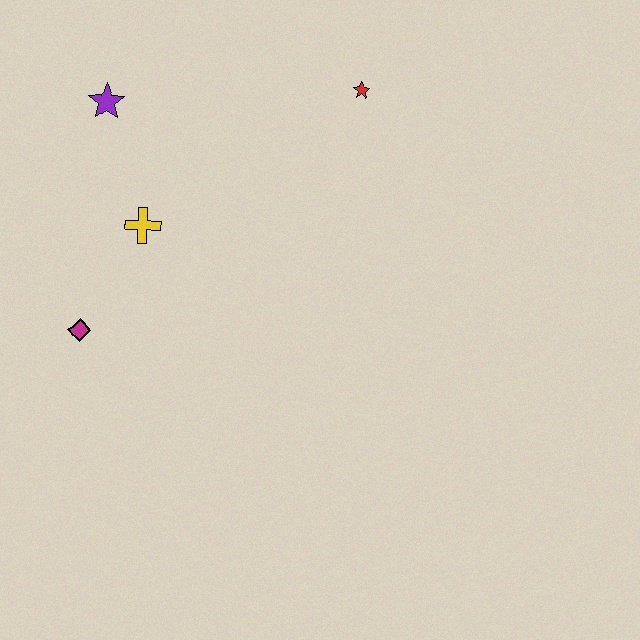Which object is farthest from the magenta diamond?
The red star is farthest from the magenta diamond.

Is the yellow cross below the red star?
Yes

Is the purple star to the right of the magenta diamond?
Yes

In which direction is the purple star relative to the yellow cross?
The purple star is above the yellow cross.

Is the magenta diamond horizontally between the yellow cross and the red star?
No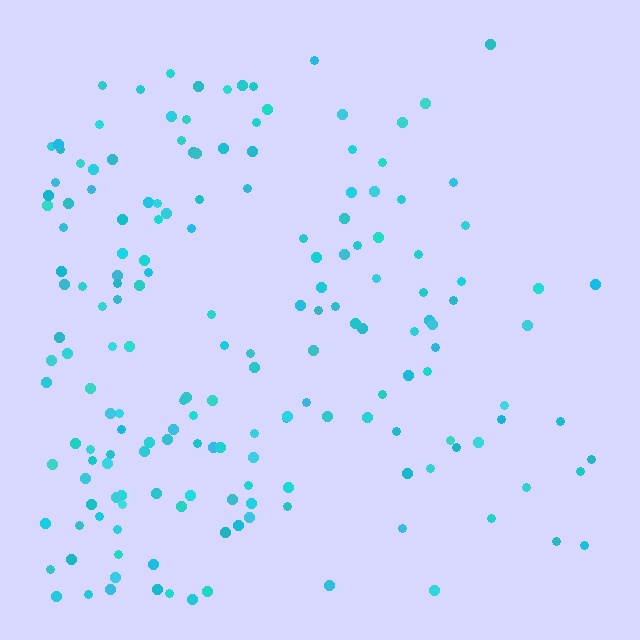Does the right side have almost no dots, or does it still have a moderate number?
Still a moderate number, just noticeably fewer than the left.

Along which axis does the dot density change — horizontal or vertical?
Horizontal.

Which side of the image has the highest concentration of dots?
The left.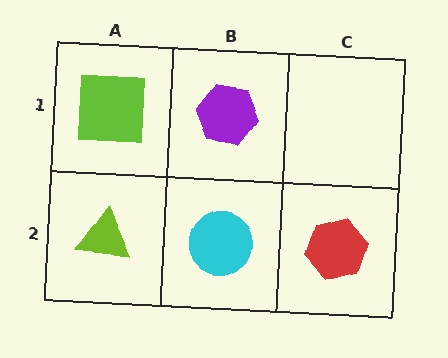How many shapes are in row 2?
3 shapes.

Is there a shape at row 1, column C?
No, that cell is empty.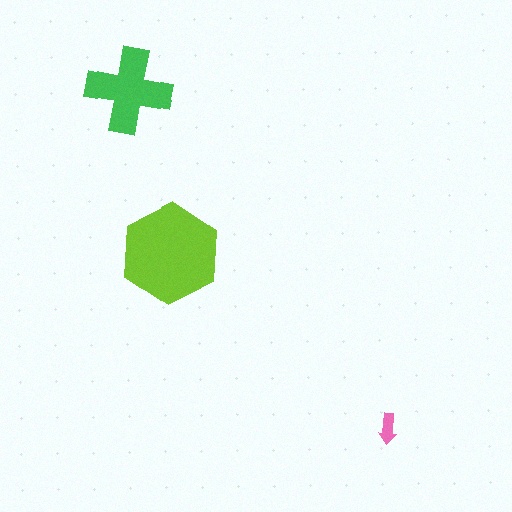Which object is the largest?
The lime hexagon.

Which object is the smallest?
The pink arrow.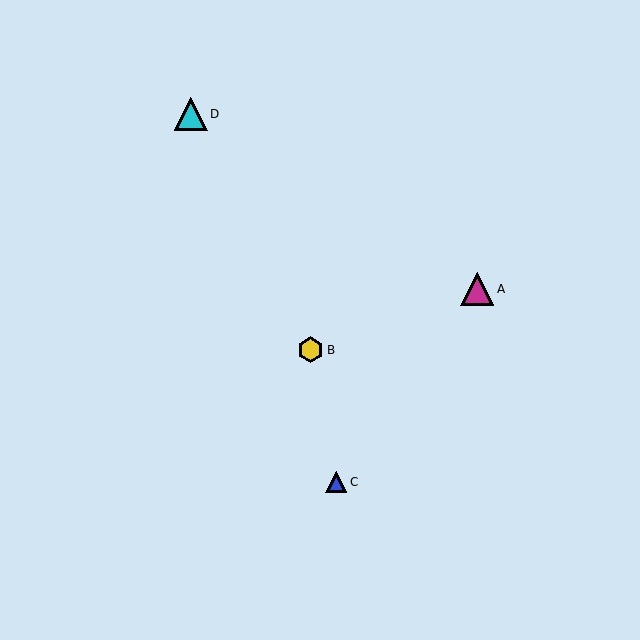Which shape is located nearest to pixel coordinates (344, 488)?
The blue triangle (labeled C) at (336, 482) is nearest to that location.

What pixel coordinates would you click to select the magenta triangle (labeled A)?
Click at (477, 289) to select the magenta triangle A.